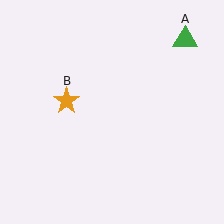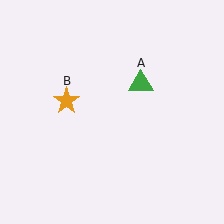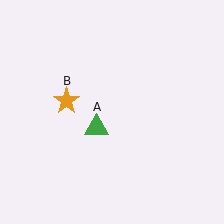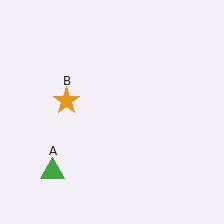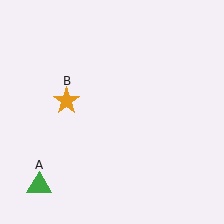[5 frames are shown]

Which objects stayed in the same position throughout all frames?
Orange star (object B) remained stationary.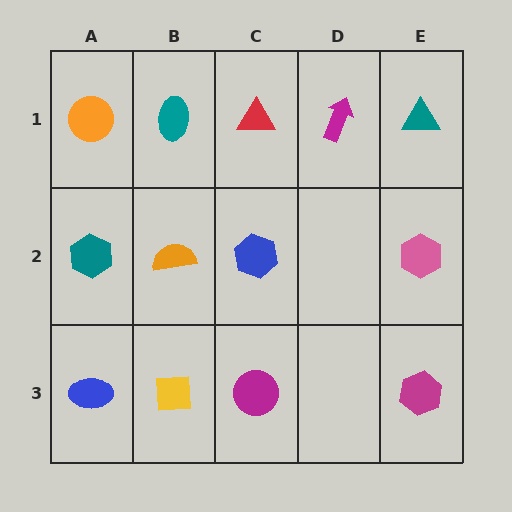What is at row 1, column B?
A teal ellipse.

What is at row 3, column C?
A magenta circle.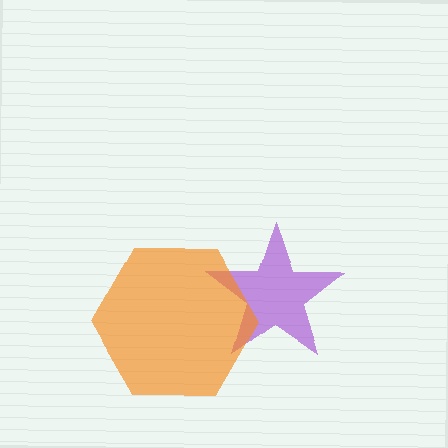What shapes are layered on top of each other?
The layered shapes are: a purple star, an orange hexagon.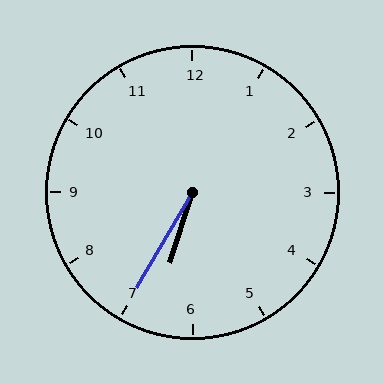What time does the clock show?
6:35.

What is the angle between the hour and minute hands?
Approximately 12 degrees.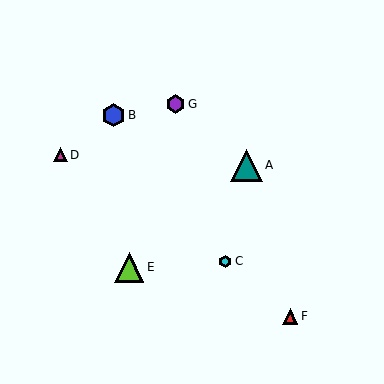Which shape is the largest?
The teal triangle (labeled A) is the largest.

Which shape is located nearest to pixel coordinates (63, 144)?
The magenta triangle (labeled D) at (61, 155) is nearest to that location.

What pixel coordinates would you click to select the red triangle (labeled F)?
Click at (290, 316) to select the red triangle F.